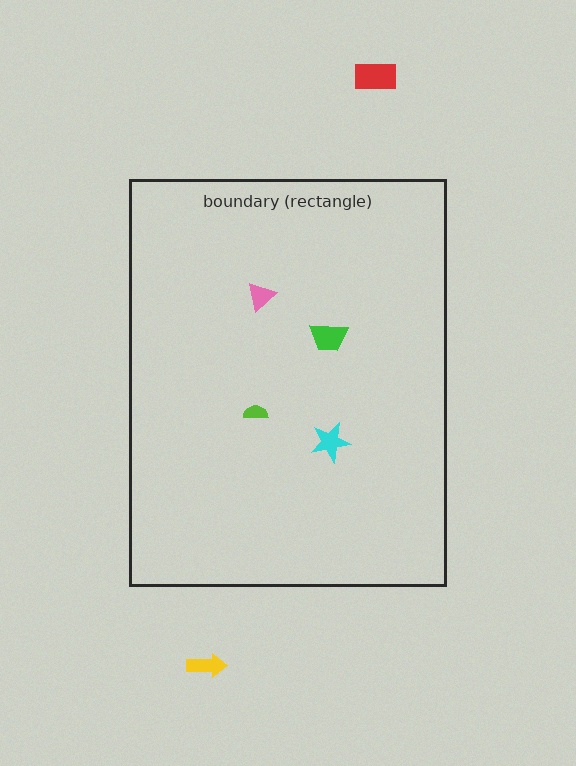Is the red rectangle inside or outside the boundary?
Outside.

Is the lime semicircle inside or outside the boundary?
Inside.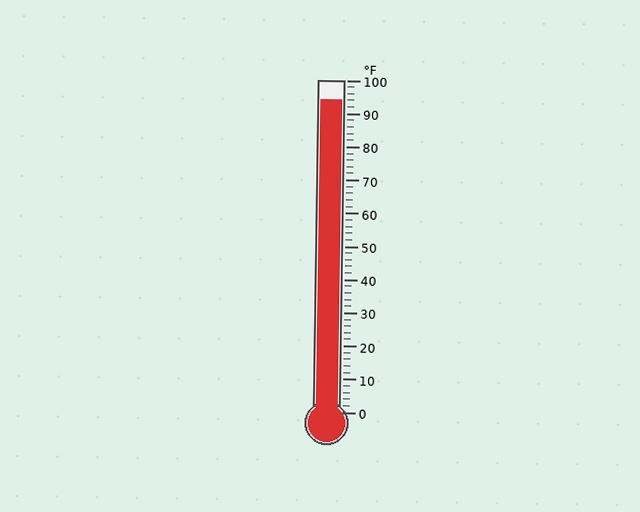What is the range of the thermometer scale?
The thermometer scale ranges from 0°F to 100°F.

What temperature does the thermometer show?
The thermometer shows approximately 94°F.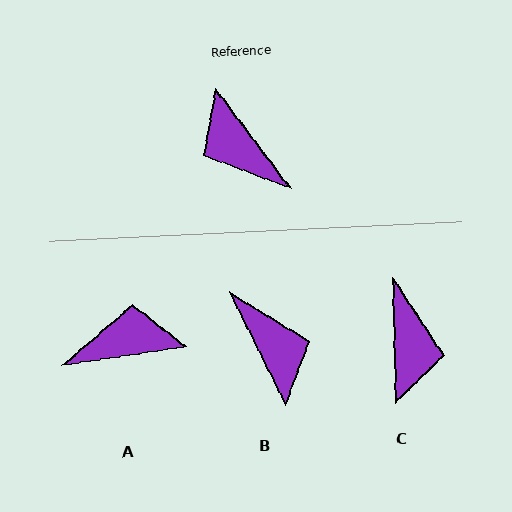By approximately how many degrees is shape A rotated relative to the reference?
Approximately 118 degrees clockwise.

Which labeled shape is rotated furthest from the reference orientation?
B, about 169 degrees away.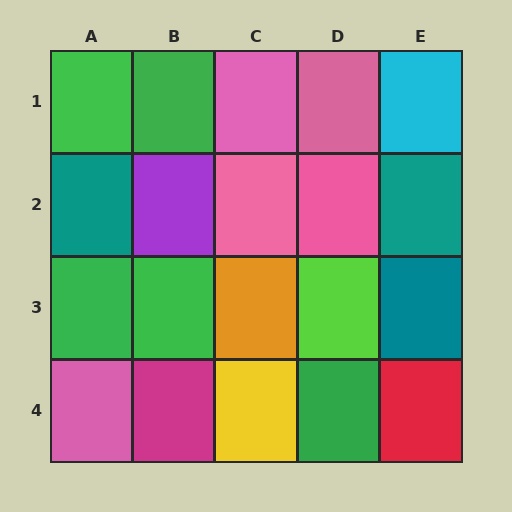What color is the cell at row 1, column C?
Pink.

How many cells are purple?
1 cell is purple.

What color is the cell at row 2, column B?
Purple.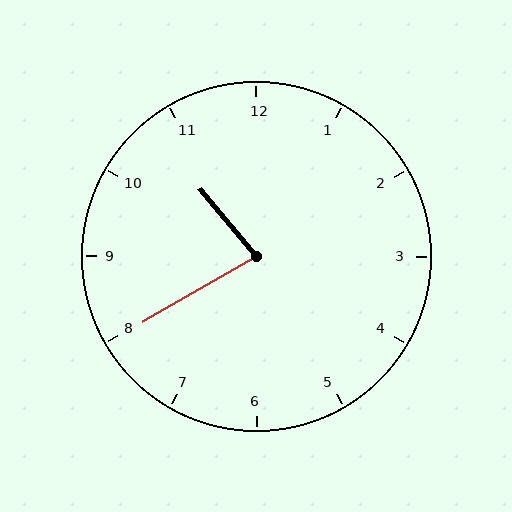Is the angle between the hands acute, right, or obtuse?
It is acute.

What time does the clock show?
10:40.